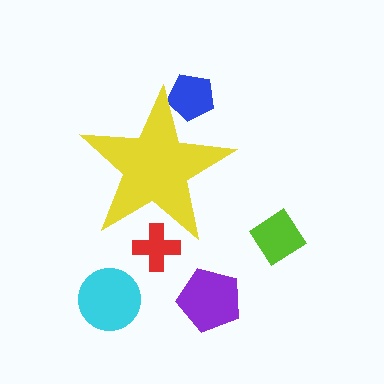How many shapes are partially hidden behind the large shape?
2 shapes are partially hidden.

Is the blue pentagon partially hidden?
Yes, the blue pentagon is partially hidden behind the yellow star.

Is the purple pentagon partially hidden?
No, the purple pentagon is fully visible.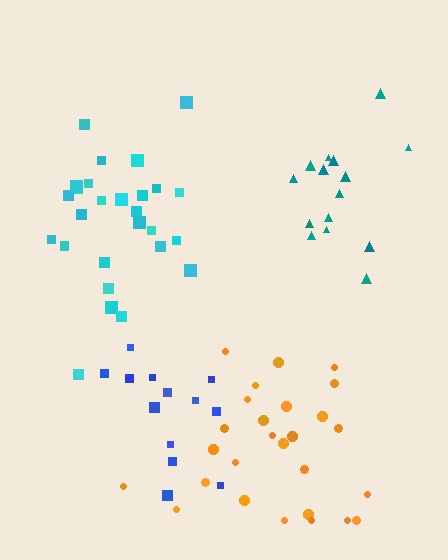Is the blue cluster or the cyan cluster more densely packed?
Cyan.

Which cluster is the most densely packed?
Cyan.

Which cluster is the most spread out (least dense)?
Blue.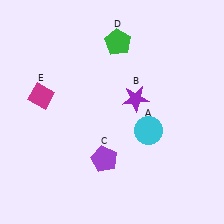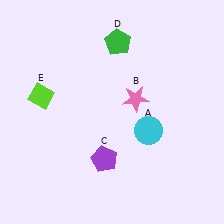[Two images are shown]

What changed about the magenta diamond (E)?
In Image 1, E is magenta. In Image 2, it changed to lime.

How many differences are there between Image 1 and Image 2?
There are 2 differences between the two images.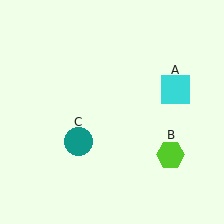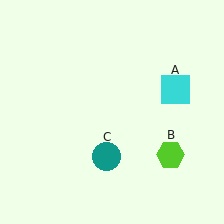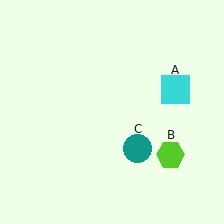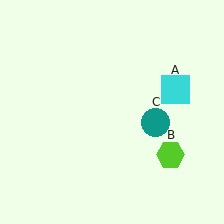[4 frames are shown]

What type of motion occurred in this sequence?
The teal circle (object C) rotated counterclockwise around the center of the scene.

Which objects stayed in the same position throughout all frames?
Cyan square (object A) and lime hexagon (object B) remained stationary.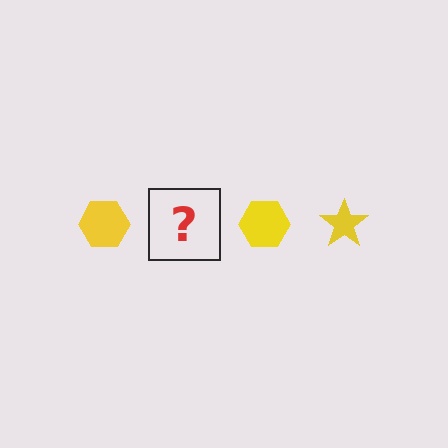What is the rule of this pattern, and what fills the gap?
The rule is that the pattern cycles through hexagon, star shapes in yellow. The gap should be filled with a yellow star.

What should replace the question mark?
The question mark should be replaced with a yellow star.